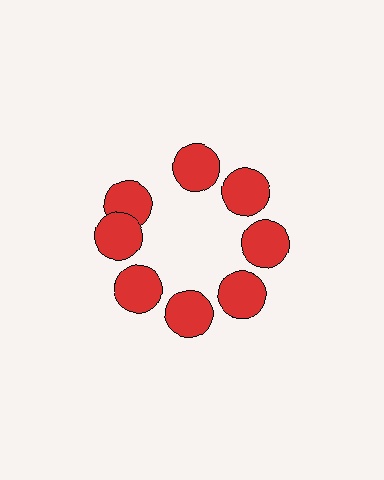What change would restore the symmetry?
The symmetry would be restored by rotating it back into even spacing with its neighbors so that all 8 circles sit at equal angles and equal distance from the center.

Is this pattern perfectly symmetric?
No. The 8 red circles are arranged in a ring, but one element near the 10 o'clock position is rotated out of alignment along the ring, breaking the 8-fold rotational symmetry.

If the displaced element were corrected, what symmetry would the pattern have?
It would have 8-fold rotational symmetry — the pattern would map onto itself every 45 degrees.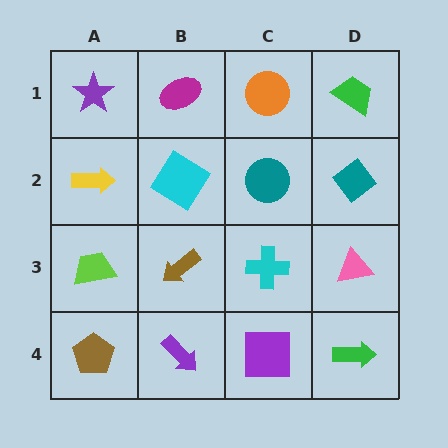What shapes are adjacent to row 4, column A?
A lime trapezoid (row 3, column A), a purple arrow (row 4, column B).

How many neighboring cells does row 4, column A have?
2.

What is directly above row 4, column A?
A lime trapezoid.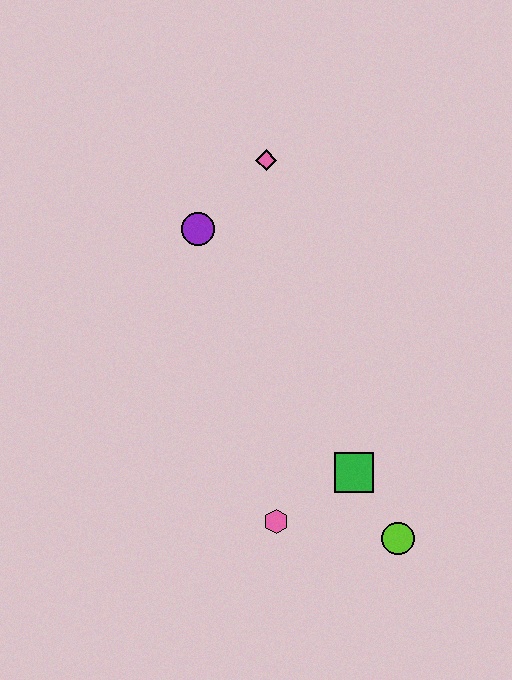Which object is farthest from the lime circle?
The pink diamond is farthest from the lime circle.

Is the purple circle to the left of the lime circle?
Yes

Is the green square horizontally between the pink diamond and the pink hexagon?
No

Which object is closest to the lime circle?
The green square is closest to the lime circle.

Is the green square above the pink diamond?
No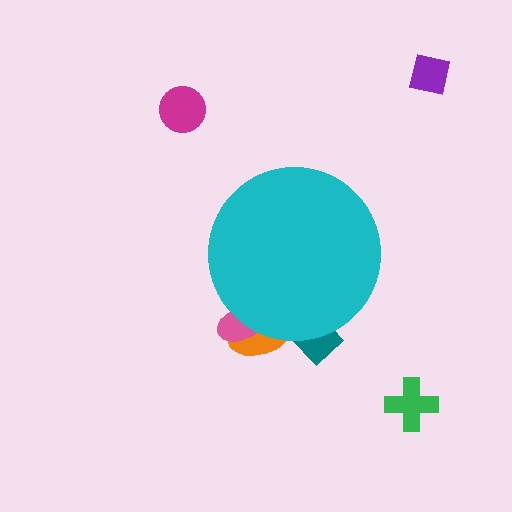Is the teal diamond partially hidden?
Yes, the teal diamond is partially hidden behind the cyan circle.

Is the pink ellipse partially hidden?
Yes, the pink ellipse is partially hidden behind the cyan circle.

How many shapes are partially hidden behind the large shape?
3 shapes are partially hidden.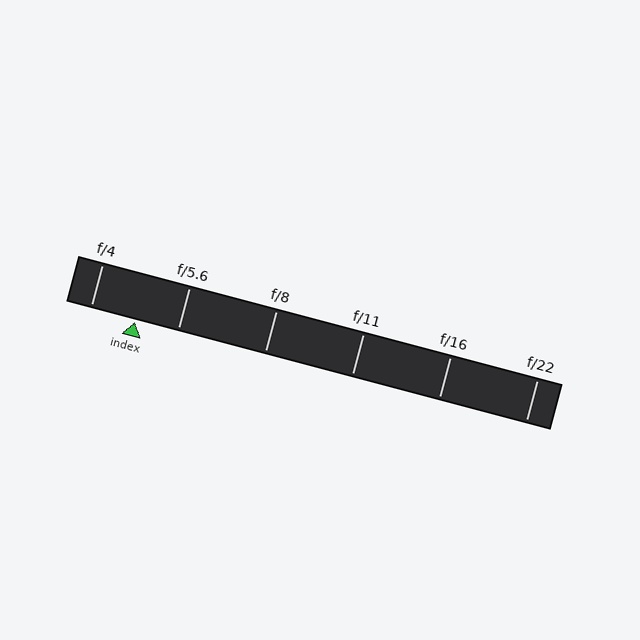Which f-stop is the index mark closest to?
The index mark is closest to f/5.6.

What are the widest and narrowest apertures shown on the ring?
The widest aperture shown is f/4 and the narrowest is f/22.